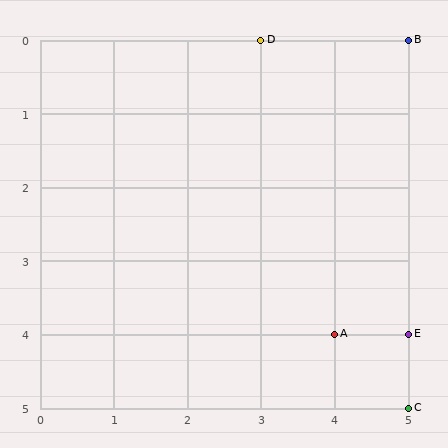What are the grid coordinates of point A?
Point A is at grid coordinates (4, 4).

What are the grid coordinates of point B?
Point B is at grid coordinates (5, 0).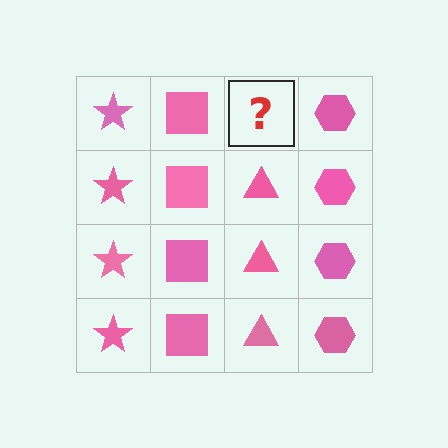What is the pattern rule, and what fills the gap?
The rule is that each column has a consistent shape. The gap should be filled with a pink triangle.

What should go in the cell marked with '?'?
The missing cell should contain a pink triangle.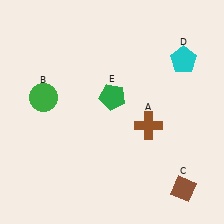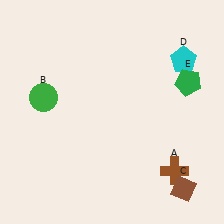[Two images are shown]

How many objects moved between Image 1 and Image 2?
2 objects moved between the two images.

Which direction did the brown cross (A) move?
The brown cross (A) moved down.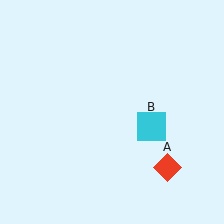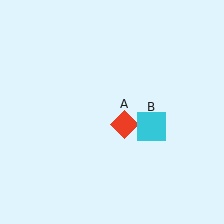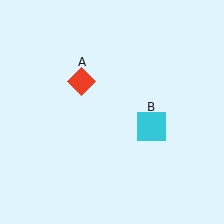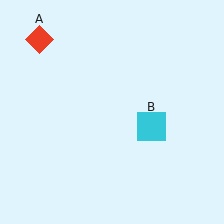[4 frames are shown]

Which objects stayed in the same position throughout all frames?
Cyan square (object B) remained stationary.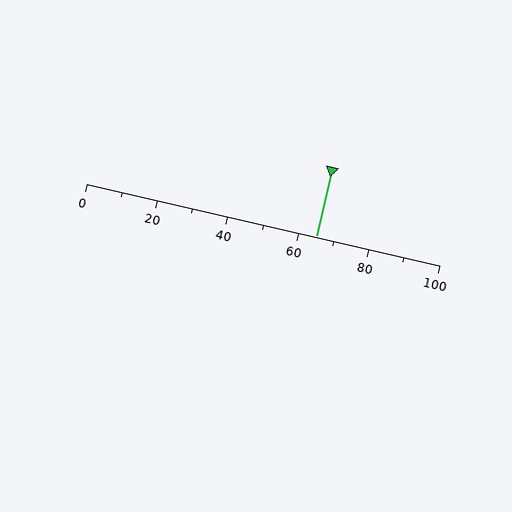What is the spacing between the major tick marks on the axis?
The major ticks are spaced 20 apart.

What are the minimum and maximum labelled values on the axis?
The axis runs from 0 to 100.